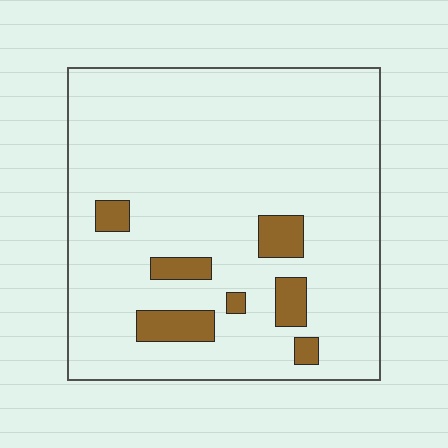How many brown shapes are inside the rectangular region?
7.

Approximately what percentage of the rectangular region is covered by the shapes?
Approximately 10%.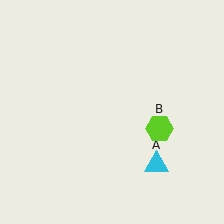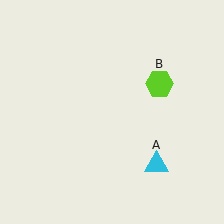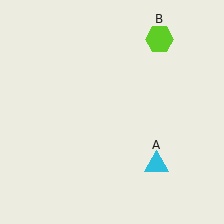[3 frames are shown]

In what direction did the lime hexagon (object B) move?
The lime hexagon (object B) moved up.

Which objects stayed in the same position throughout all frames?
Cyan triangle (object A) remained stationary.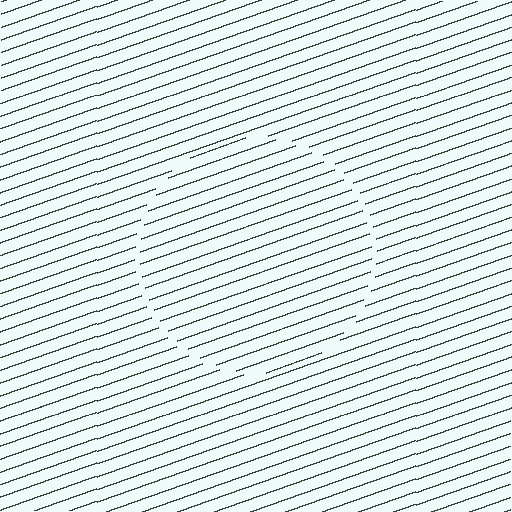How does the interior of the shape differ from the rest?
The interior of the shape contains the same grating, shifted by half a period — the contour is defined by the phase discontinuity where line-ends from the inner and outer gratings abut.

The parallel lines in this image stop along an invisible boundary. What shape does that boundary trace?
An illusory circle. The interior of the shape contains the same grating, shifted by half a period — the contour is defined by the phase discontinuity where line-ends from the inner and outer gratings abut.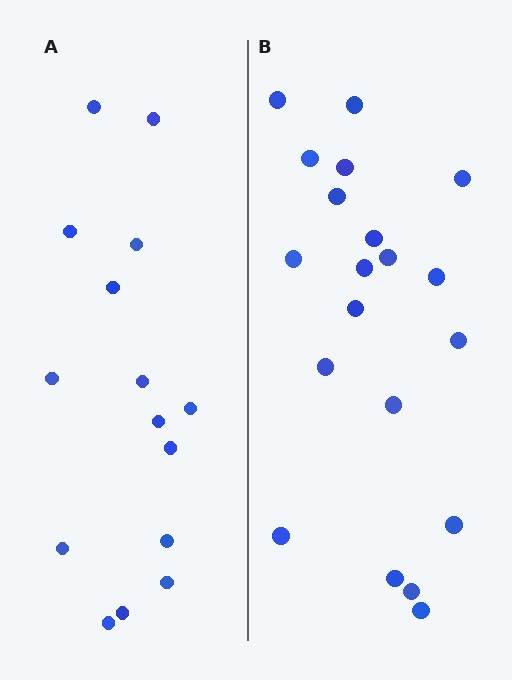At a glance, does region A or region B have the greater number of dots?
Region B (the right region) has more dots.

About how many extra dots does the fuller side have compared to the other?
Region B has about 5 more dots than region A.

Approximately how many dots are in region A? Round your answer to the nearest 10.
About 20 dots. (The exact count is 15, which rounds to 20.)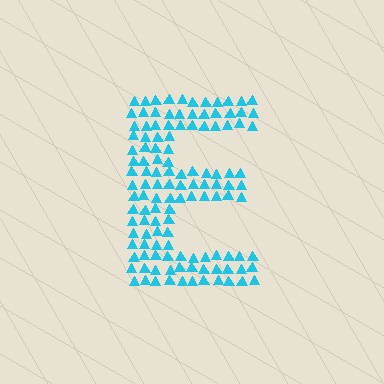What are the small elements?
The small elements are triangles.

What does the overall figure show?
The overall figure shows the letter E.